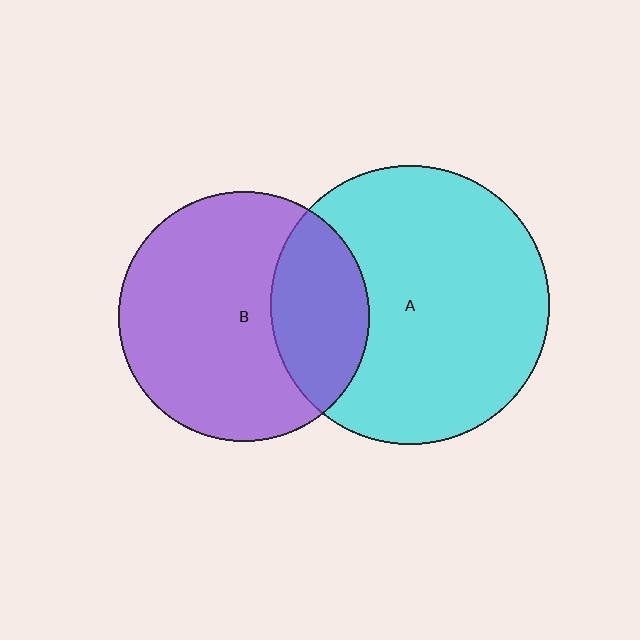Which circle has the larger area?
Circle A (cyan).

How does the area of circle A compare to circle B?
Approximately 1.2 times.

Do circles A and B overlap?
Yes.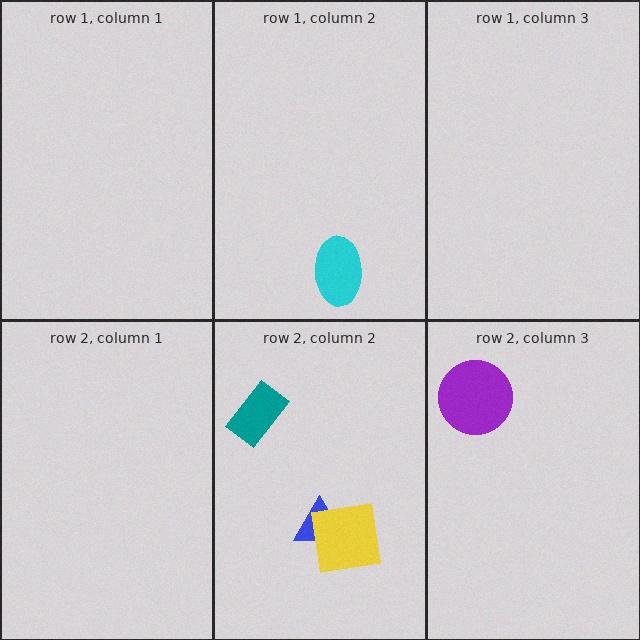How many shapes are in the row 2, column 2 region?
3.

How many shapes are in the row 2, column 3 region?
1.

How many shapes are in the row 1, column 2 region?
1.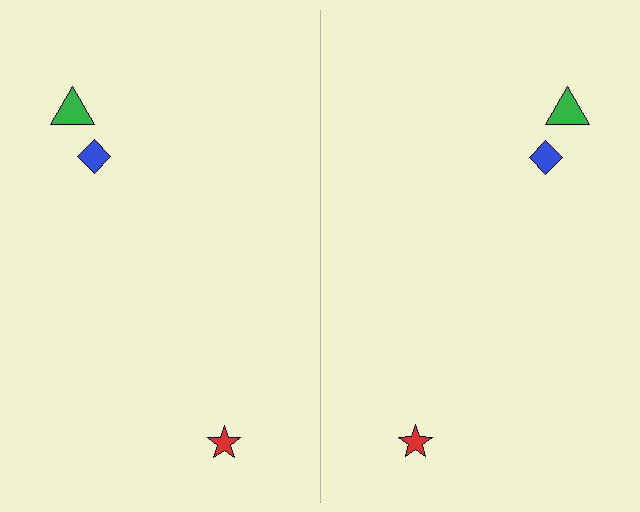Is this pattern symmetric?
Yes, this pattern has bilateral (reflection) symmetry.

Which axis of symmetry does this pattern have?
The pattern has a vertical axis of symmetry running through the center of the image.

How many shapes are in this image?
There are 6 shapes in this image.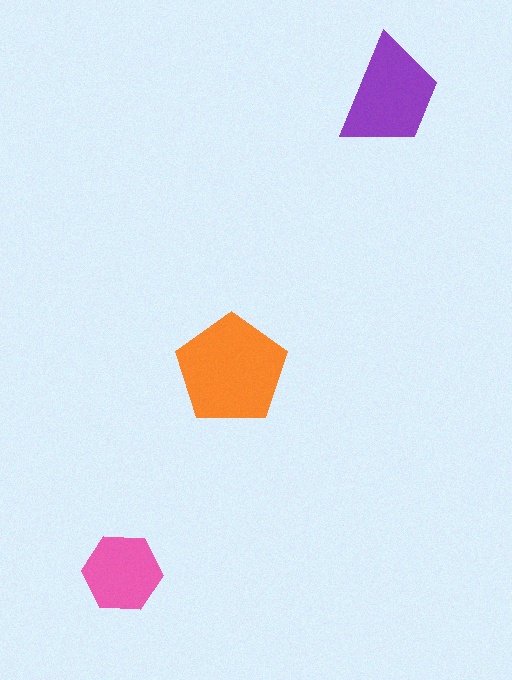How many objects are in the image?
There are 3 objects in the image.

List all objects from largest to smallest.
The orange pentagon, the purple trapezoid, the pink hexagon.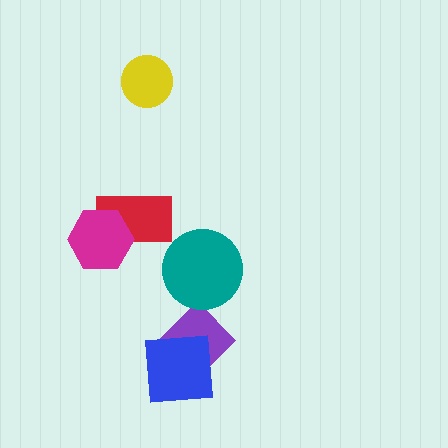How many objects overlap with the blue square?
1 object overlaps with the blue square.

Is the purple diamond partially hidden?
Yes, it is partially covered by another shape.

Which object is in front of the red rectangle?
The magenta hexagon is in front of the red rectangle.